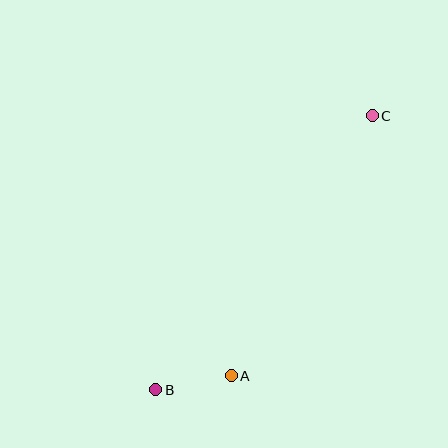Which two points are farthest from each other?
Points B and C are farthest from each other.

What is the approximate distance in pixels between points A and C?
The distance between A and C is approximately 296 pixels.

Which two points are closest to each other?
Points A and B are closest to each other.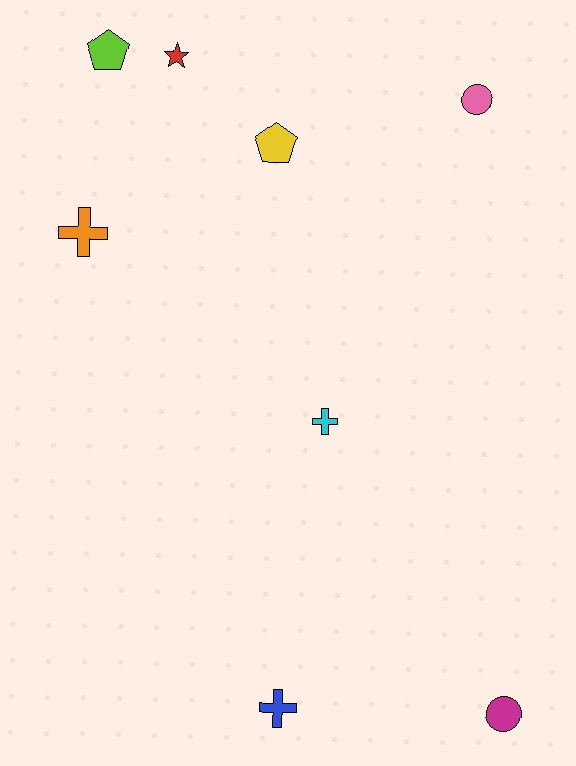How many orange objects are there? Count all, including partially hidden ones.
There is 1 orange object.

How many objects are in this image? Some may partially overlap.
There are 8 objects.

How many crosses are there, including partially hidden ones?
There are 3 crosses.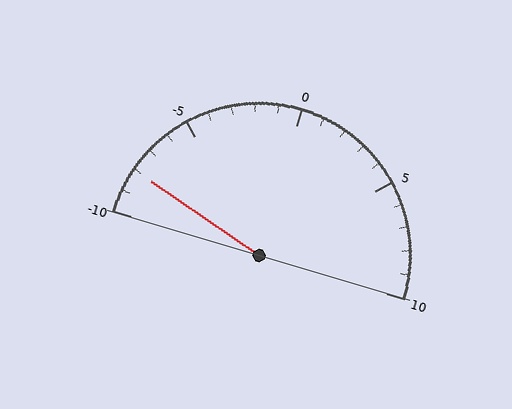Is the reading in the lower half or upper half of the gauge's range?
The reading is in the lower half of the range (-10 to 10).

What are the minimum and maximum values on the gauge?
The gauge ranges from -10 to 10.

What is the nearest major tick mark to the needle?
The nearest major tick mark is -10.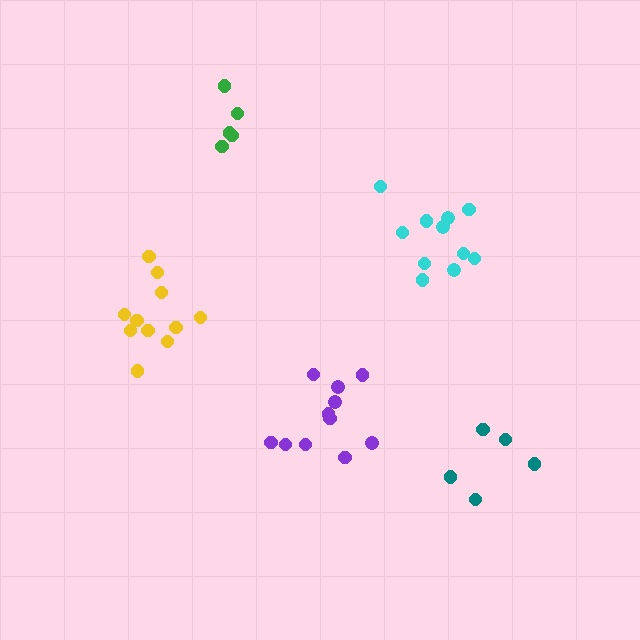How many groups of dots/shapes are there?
There are 5 groups.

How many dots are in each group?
Group 1: 11 dots, Group 2: 11 dots, Group 3: 5 dots, Group 4: 5 dots, Group 5: 11 dots (43 total).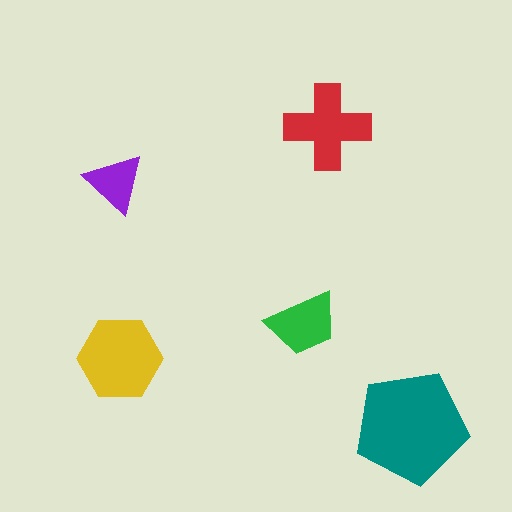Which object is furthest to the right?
The teal pentagon is rightmost.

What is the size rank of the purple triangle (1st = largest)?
5th.